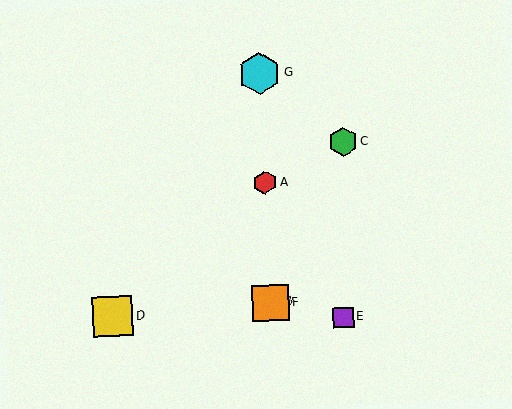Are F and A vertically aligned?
Yes, both are at x≈270.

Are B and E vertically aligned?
No, B is at x≈270 and E is at x≈344.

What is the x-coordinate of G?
Object G is at x≈260.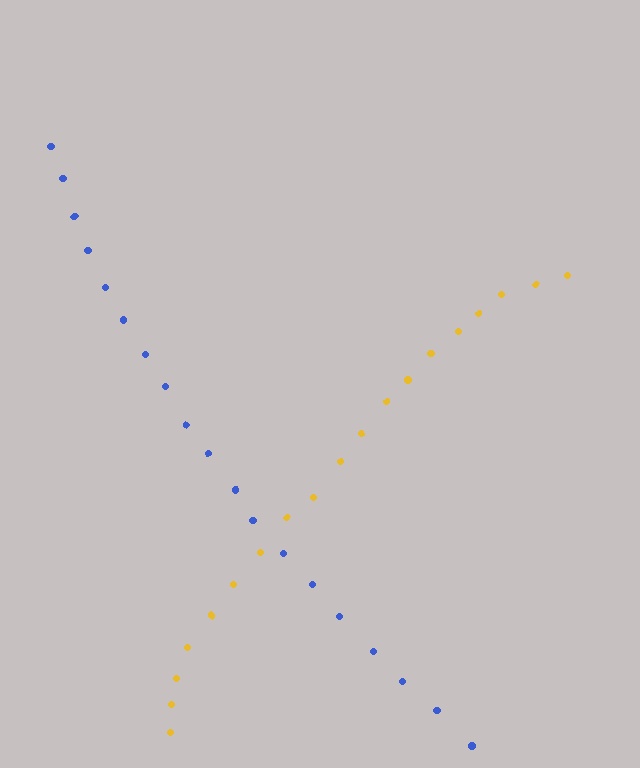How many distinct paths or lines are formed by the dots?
There are 2 distinct paths.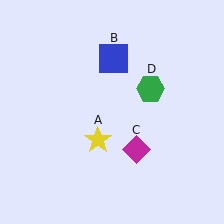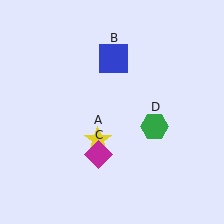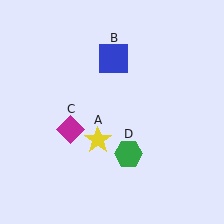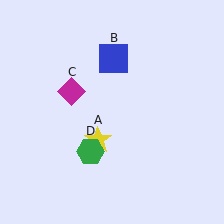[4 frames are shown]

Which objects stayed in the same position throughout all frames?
Yellow star (object A) and blue square (object B) remained stationary.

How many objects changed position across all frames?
2 objects changed position: magenta diamond (object C), green hexagon (object D).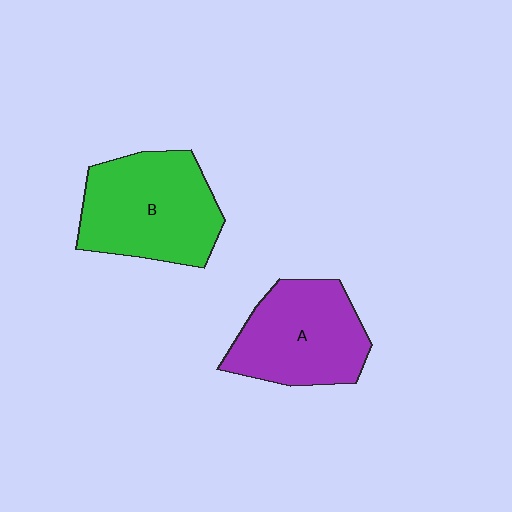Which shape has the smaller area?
Shape A (purple).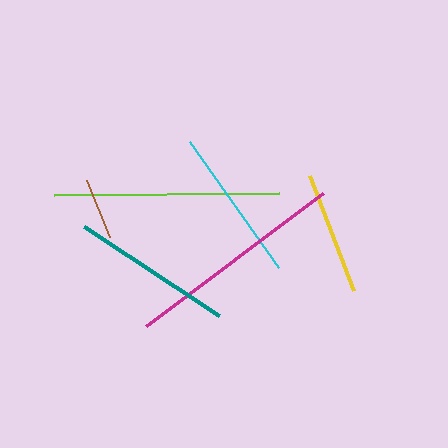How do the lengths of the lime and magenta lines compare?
The lime and magenta lines are approximately the same length.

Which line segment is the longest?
The lime line is the longest at approximately 225 pixels.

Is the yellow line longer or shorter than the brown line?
The yellow line is longer than the brown line.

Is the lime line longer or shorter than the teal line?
The lime line is longer than the teal line.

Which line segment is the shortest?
The brown line is the shortest at approximately 62 pixels.